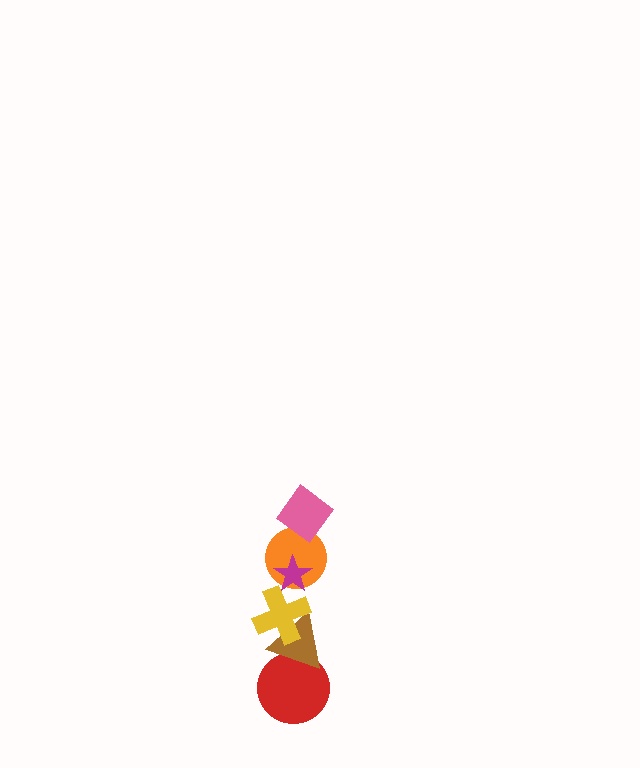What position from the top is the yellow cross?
The yellow cross is 4th from the top.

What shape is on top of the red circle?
The brown triangle is on top of the red circle.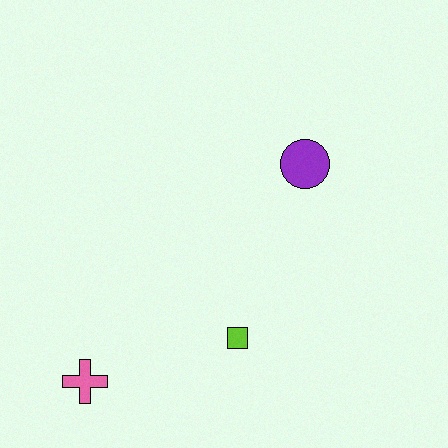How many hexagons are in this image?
There are no hexagons.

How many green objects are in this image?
There are no green objects.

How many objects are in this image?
There are 3 objects.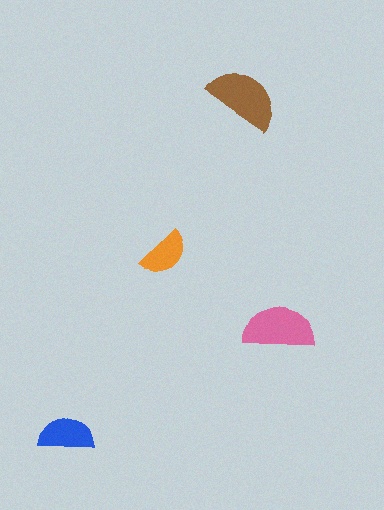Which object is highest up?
The brown semicircle is topmost.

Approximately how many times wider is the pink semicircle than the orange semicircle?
About 1.5 times wider.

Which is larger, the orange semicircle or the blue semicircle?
The blue one.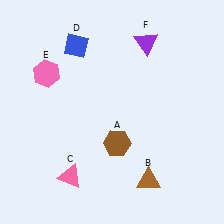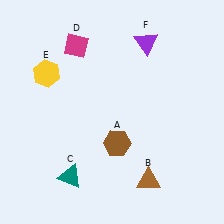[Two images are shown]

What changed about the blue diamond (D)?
In Image 1, D is blue. In Image 2, it changed to magenta.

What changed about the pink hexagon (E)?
In Image 1, E is pink. In Image 2, it changed to yellow.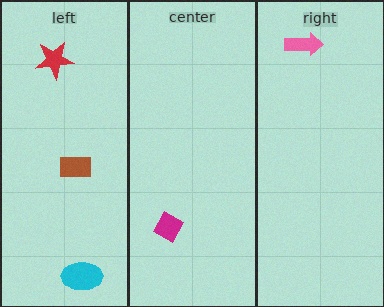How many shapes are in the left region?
3.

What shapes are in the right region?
The pink arrow.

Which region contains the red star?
The left region.